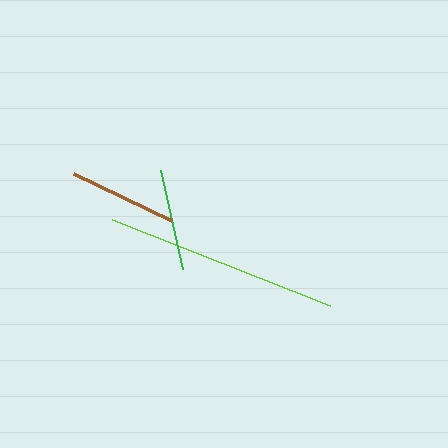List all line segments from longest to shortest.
From longest to shortest: lime, brown, green.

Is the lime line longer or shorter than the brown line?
The lime line is longer than the brown line.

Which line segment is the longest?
The lime line is the longest at approximately 234 pixels.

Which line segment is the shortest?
The green line is the shortest at approximately 102 pixels.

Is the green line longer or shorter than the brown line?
The brown line is longer than the green line.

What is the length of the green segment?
The green segment is approximately 102 pixels long.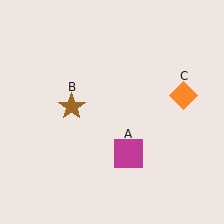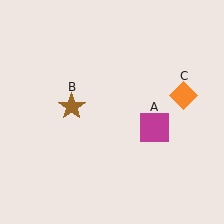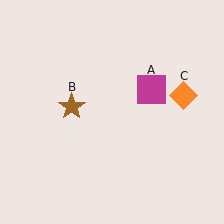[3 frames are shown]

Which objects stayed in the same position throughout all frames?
Brown star (object B) and orange diamond (object C) remained stationary.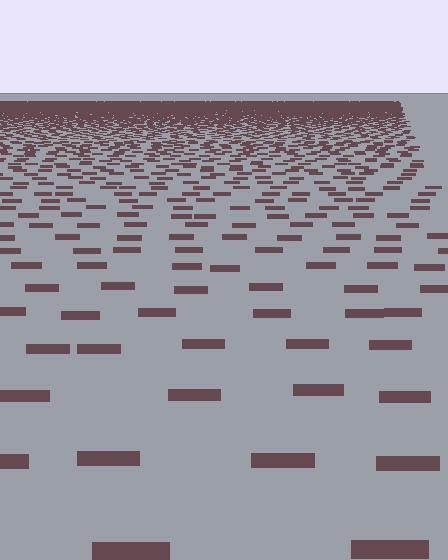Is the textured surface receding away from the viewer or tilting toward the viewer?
The surface is receding away from the viewer. Texture elements get smaller and denser toward the top.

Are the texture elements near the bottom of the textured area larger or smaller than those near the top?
Larger. Near the bottom, elements are closer to the viewer and appear at a bigger on-screen size.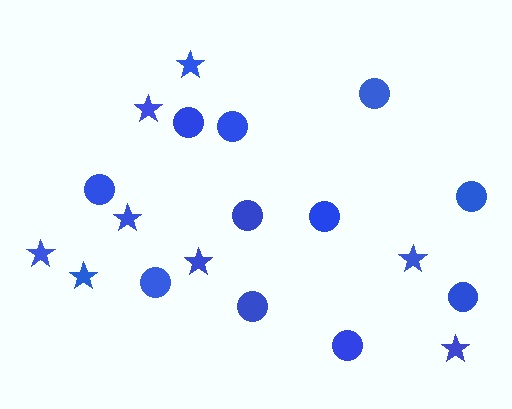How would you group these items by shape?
There are 2 groups: one group of circles (11) and one group of stars (8).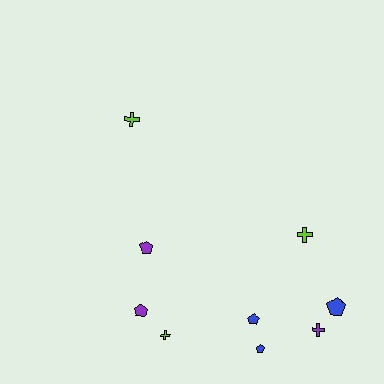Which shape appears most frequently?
Pentagon, with 5 objects.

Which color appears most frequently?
Purple, with 3 objects.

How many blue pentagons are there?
There are 3 blue pentagons.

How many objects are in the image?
There are 9 objects.